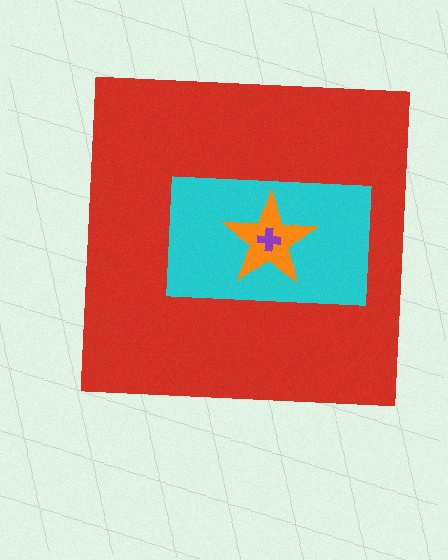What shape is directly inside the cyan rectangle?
The orange star.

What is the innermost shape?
The purple cross.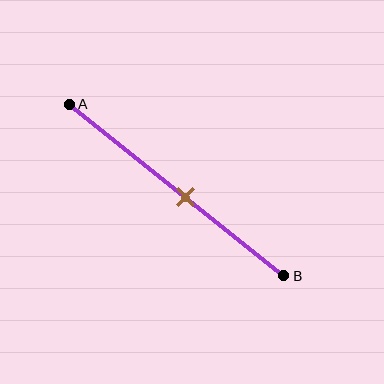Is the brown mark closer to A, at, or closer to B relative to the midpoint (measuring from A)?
The brown mark is closer to point B than the midpoint of segment AB.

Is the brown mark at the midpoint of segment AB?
No, the mark is at about 55% from A, not at the 50% midpoint.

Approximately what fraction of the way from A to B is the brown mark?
The brown mark is approximately 55% of the way from A to B.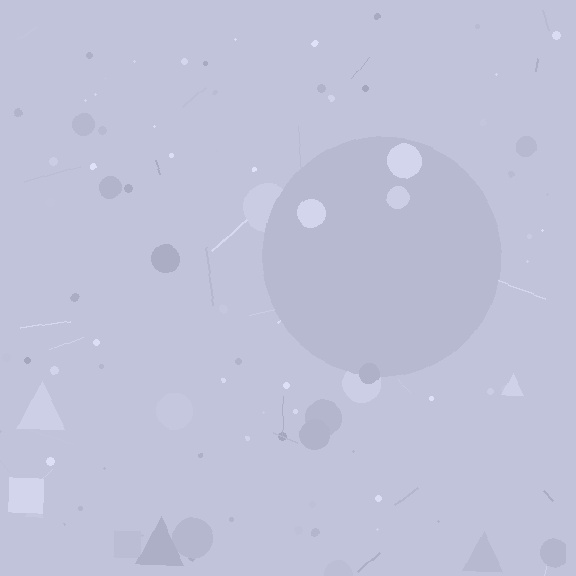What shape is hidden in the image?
A circle is hidden in the image.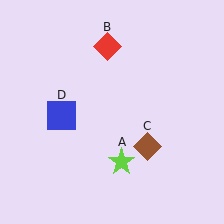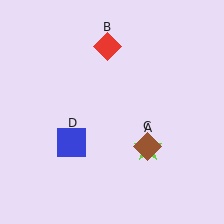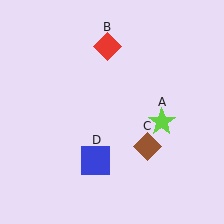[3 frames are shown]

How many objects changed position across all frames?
2 objects changed position: lime star (object A), blue square (object D).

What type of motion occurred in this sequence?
The lime star (object A), blue square (object D) rotated counterclockwise around the center of the scene.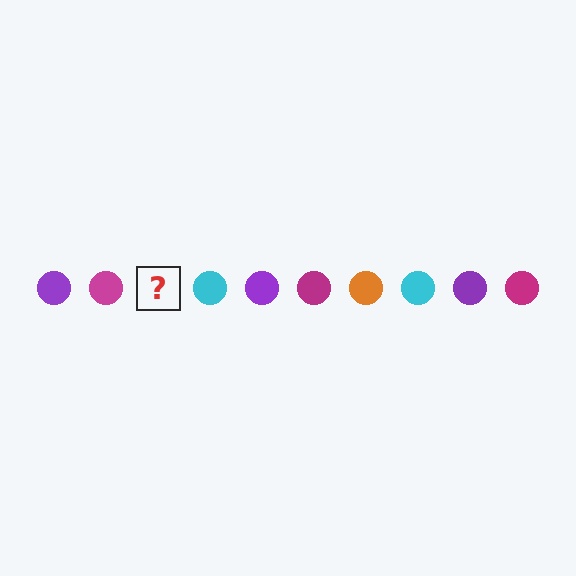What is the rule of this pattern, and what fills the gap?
The rule is that the pattern cycles through purple, magenta, orange, cyan circles. The gap should be filled with an orange circle.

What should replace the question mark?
The question mark should be replaced with an orange circle.